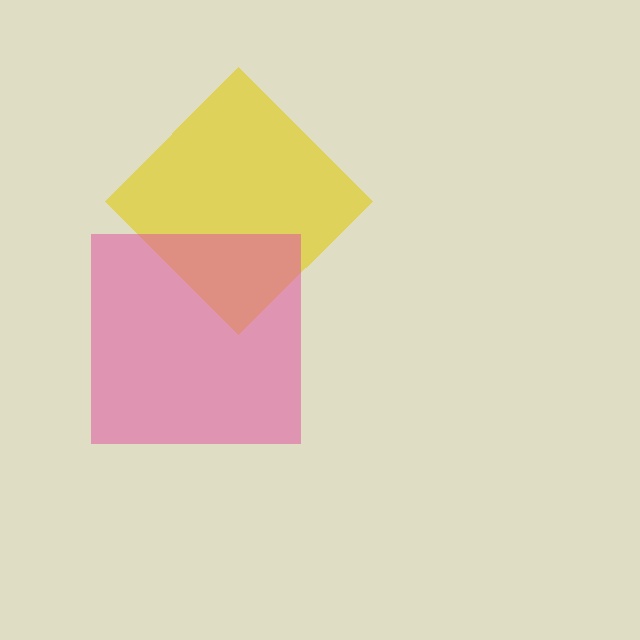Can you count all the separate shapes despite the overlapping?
Yes, there are 2 separate shapes.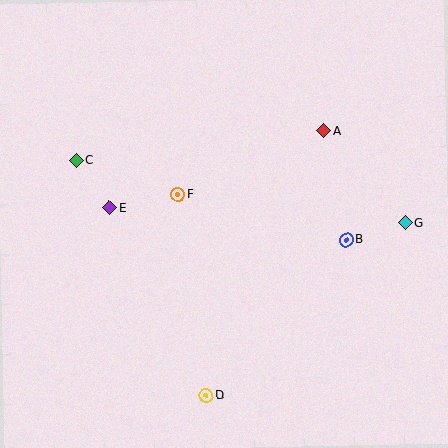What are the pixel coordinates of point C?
Point C is at (76, 160).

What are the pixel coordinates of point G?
Point G is at (405, 223).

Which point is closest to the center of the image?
Point F at (178, 194) is closest to the center.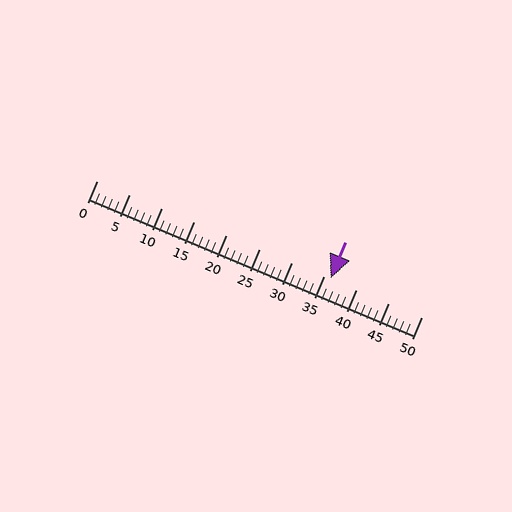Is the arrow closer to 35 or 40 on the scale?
The arrow is closer to 35.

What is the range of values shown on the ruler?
The ruler shows values from 0 to 50.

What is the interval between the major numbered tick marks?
The major tick marks are spaced 5 units apart.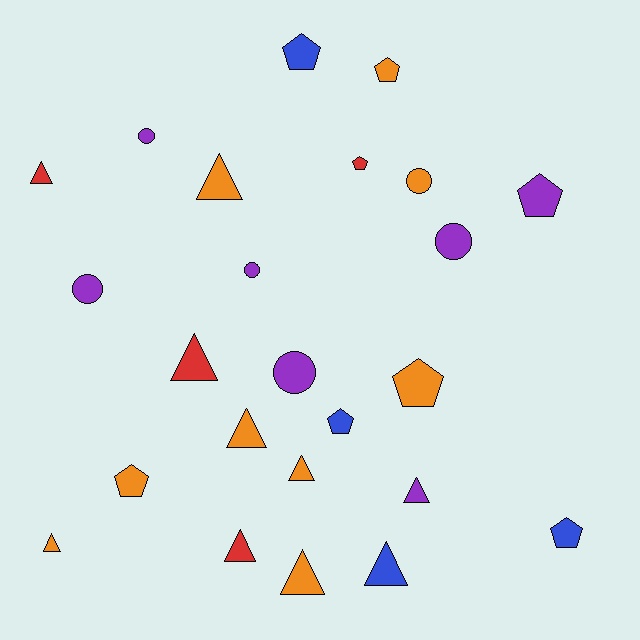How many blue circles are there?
There are no blue circles.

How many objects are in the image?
There are 24 objects.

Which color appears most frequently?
Orange, with 9 objects.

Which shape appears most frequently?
Triangle, with 10 objects.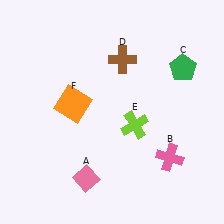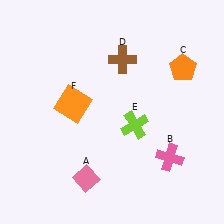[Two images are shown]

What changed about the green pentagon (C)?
In Image 1, C is green. In Image 2, it changed to orange.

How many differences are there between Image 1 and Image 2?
There is 1 difference between the two images.